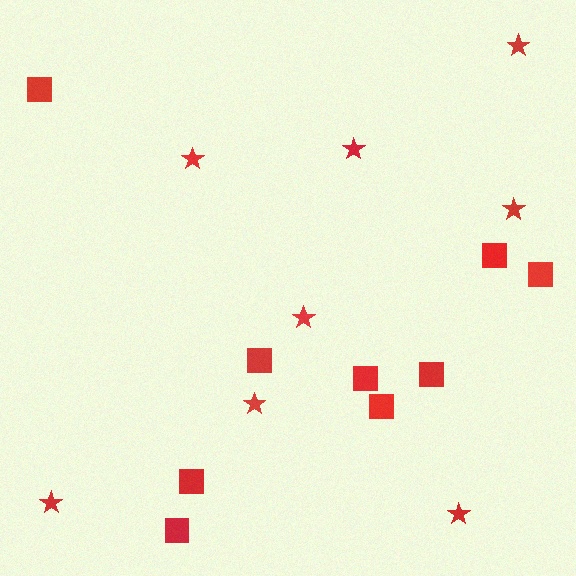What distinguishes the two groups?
There are 2 groups: one group of stars (8) and one group of squares (9).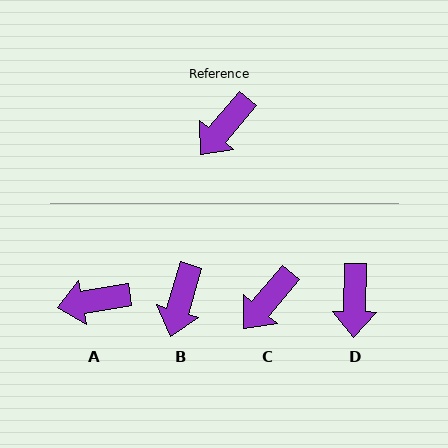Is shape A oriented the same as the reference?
No, it is off by about 40 degrees.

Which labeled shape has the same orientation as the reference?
C.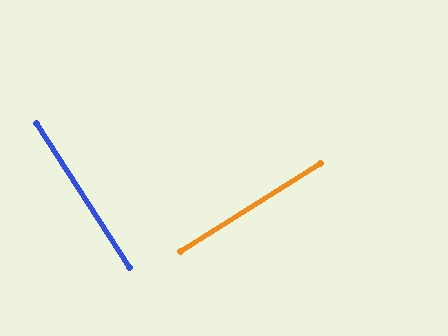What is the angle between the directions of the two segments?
Approximately 89 degrees.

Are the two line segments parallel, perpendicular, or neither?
Perpendicular — they meet at approximately 89°.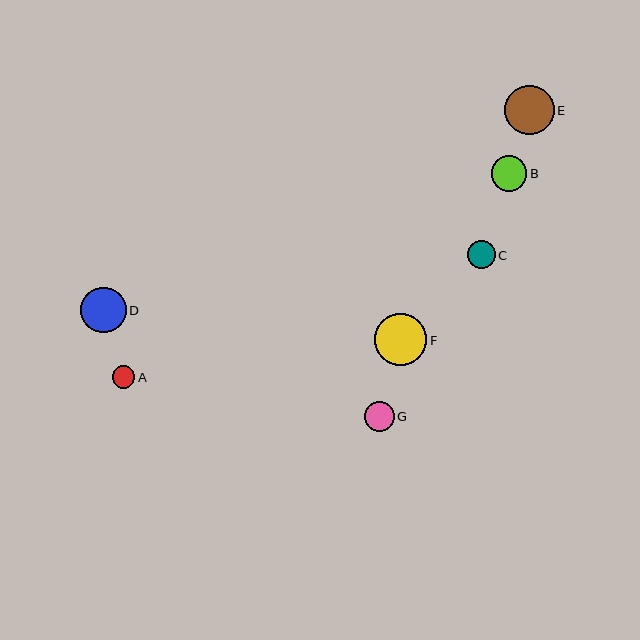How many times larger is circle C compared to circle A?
Circle C is approximately 1.2 times the size of circle A.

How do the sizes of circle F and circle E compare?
Circle F and circle E are approximately the same size.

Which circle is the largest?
Circle F is the largest with a size of approximately 52 pixels.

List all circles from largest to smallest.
From largest to smallest: F, E, D, B, G, C, A.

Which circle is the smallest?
Circle A is the smallest with a size of approximately 23 pixels.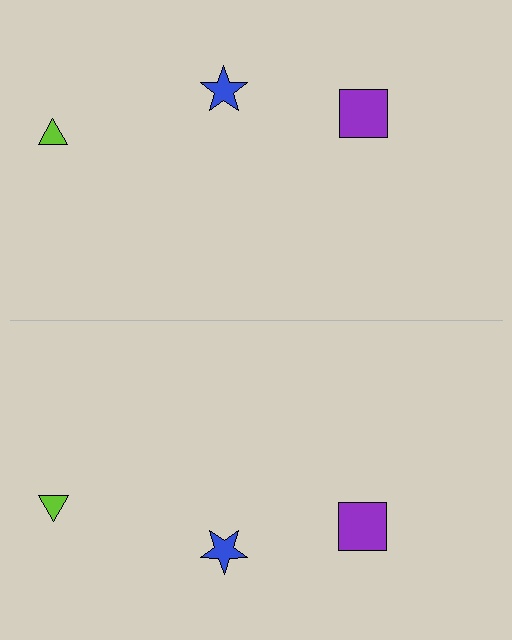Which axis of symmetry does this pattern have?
The pattern has a horizontal axis of symmetry running through the center of the image.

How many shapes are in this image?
There are 6 shapes in this image.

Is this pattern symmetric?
Yes, this pattern has bilateral (reflection) symmetry.